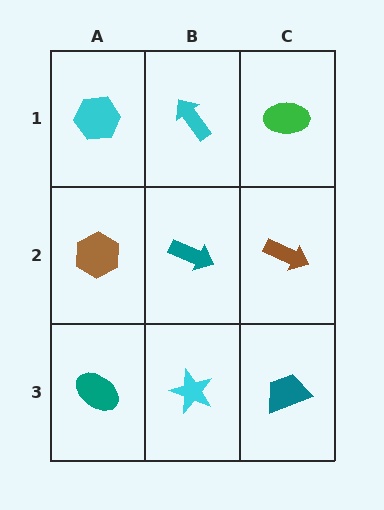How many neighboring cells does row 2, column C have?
3.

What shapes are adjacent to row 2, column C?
A green ellipse (row 1, column C), a teal trapezoid (row 3, column C), a teal arrow (row 2, column B).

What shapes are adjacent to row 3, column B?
A teal arrow (row 2, column B), a teal ellipse (row 3, column A), a teal trapezoid (row 3, column C).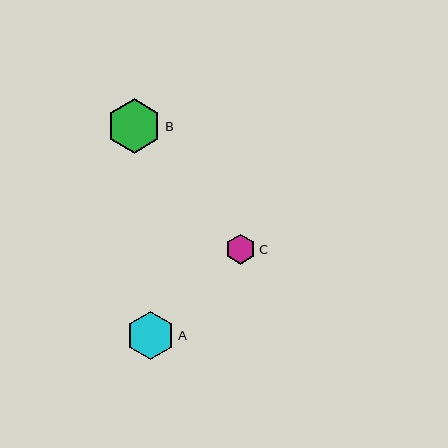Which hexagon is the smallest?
Hexagon C is the smallest with a size of approximately 30 pixels.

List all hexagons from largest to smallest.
From largest to smallest: B, A, C.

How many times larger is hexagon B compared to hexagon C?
Hexagon B is approximately 1.8 times the size of hexagon C.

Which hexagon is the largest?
Hexagon B is the largest with a size of approximately 55 pixels.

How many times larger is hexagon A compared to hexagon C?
Hexagon A is approximately 1.6 times the size of hexagon C.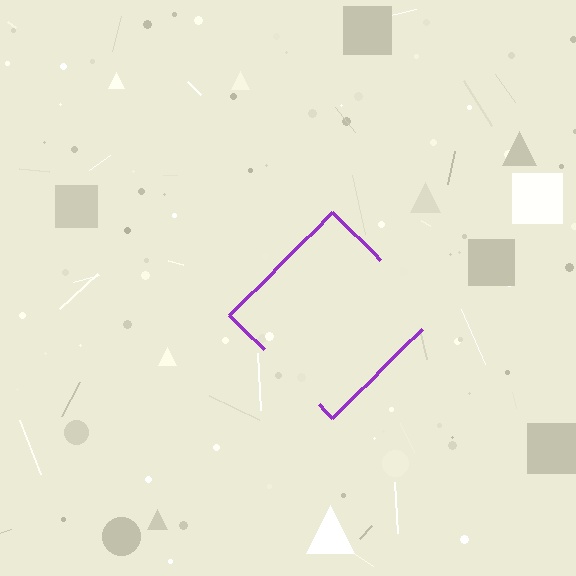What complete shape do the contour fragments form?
The contour fragments form a diamond.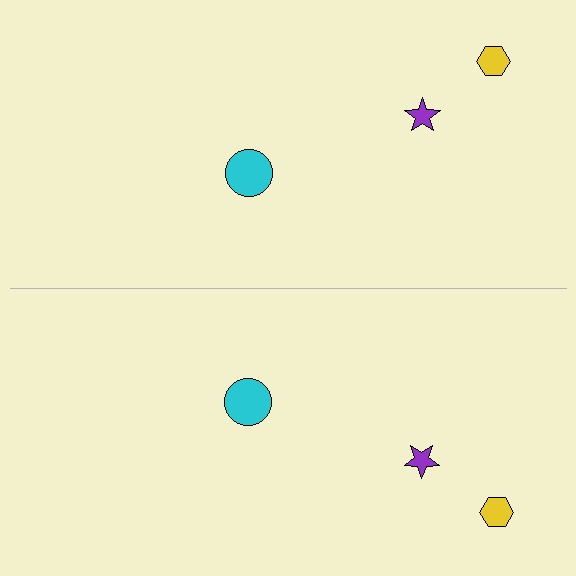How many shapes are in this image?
There are 6 shapes in this image.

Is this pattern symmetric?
Yes, this pattern has bilateral (reflection) symmetry.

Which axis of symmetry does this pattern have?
The pattern has a horizontal axis of symmetry running through the center of the image.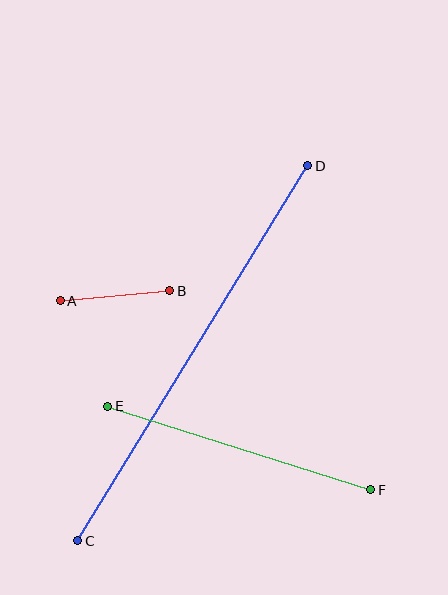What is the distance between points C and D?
The distance is approximately 440 pixels.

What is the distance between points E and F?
The distance is approximately 276 pixels.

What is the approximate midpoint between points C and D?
The midpoint is at approximately (193, 353) pixels.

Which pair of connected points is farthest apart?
Points C and D are farthest apart.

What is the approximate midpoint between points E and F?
The midpoint is at approximately (239, 448) pixels.